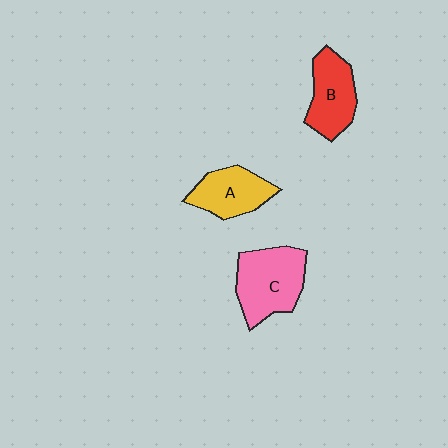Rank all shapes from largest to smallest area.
From largest to smallest: C (pink), B (red), A (yellow).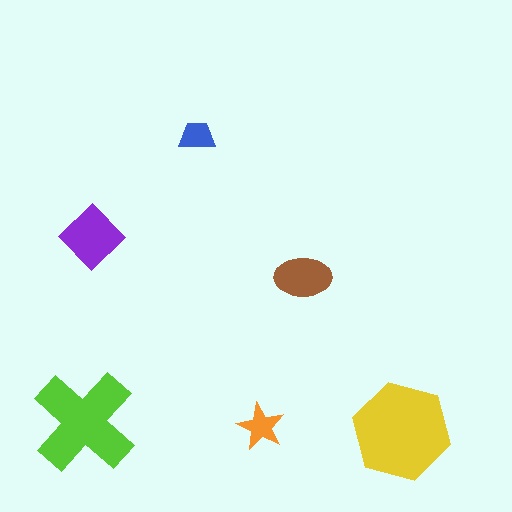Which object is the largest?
The yellow hexagon.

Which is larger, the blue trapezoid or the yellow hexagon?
The yellow hexagon.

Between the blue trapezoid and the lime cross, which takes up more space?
The lime cross.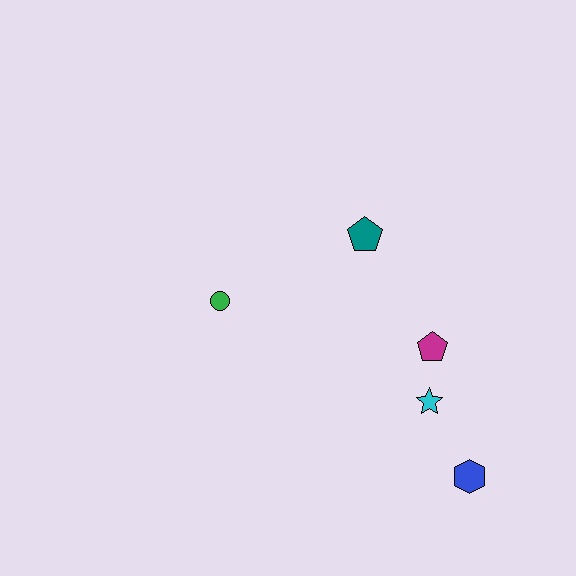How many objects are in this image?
There are 5 objects.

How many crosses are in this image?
There are no crosses.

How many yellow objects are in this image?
There are no yellow objects.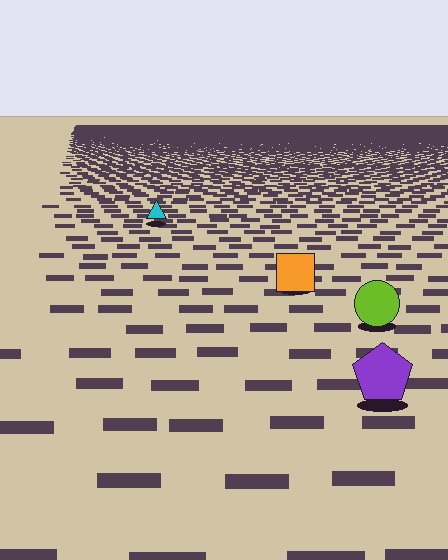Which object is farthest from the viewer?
The cyan triangle is farthest from the viewer. It appears smaller and the ground texture around it is denser.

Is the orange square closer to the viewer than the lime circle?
No. The lime circle is closer — you can tell from the texture gradient: the ground texture is coarser near it.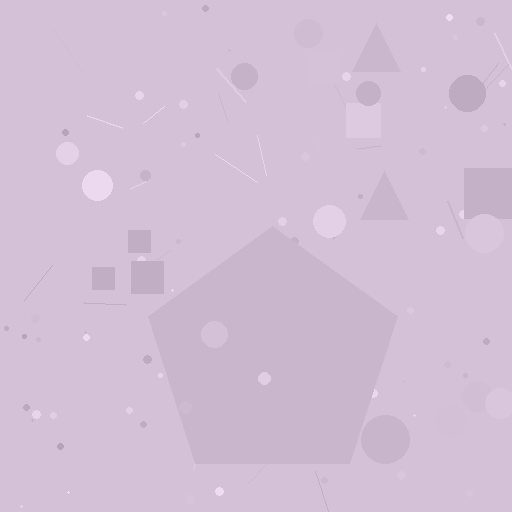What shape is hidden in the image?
A pentagon is hidden in the image.